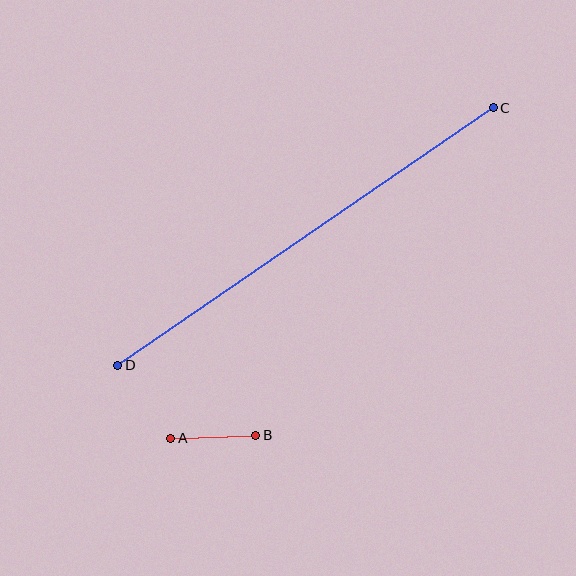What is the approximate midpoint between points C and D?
The midpoint is at approximately (306, 236) pixels.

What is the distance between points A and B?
The distance is approximately 85 pixels.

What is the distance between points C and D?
The distance is approximately 456 pixels.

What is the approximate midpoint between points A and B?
The midpoint is at approximately (213, 437) pixels.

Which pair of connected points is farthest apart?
Points C and D are farthest apart.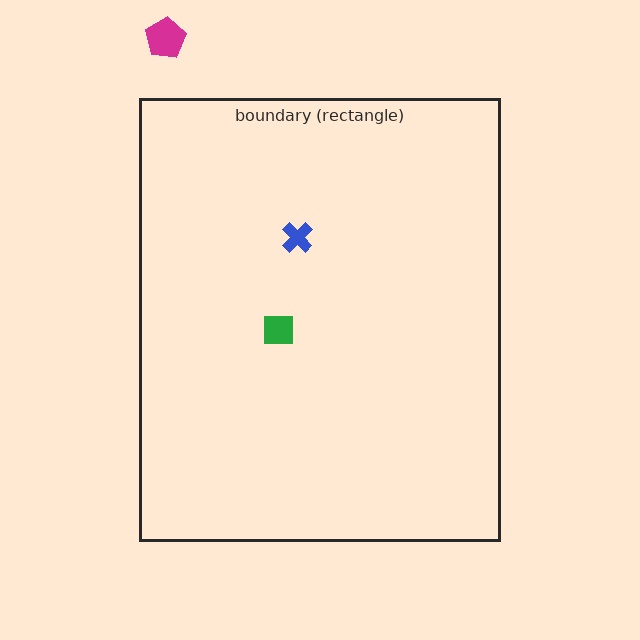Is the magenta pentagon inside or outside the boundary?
Outside.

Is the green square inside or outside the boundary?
Inside.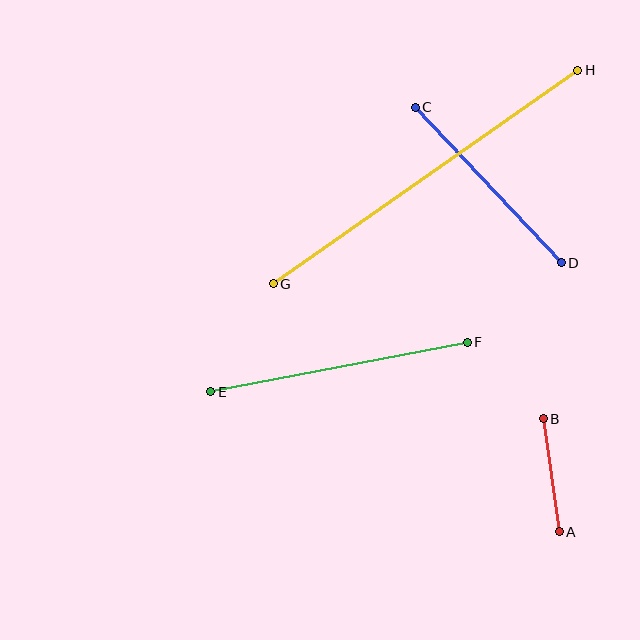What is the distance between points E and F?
The distance is approximately 261 pixels.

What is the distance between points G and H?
The distance is approximately 372 pixels.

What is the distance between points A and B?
The distance is approximately 114 pixels.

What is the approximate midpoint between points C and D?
The midpoint is at approximately (488, 185) pixels.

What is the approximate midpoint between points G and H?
The midpoint is at approximately (425, 177) pixels.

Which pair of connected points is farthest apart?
Points G and H are farthest apart.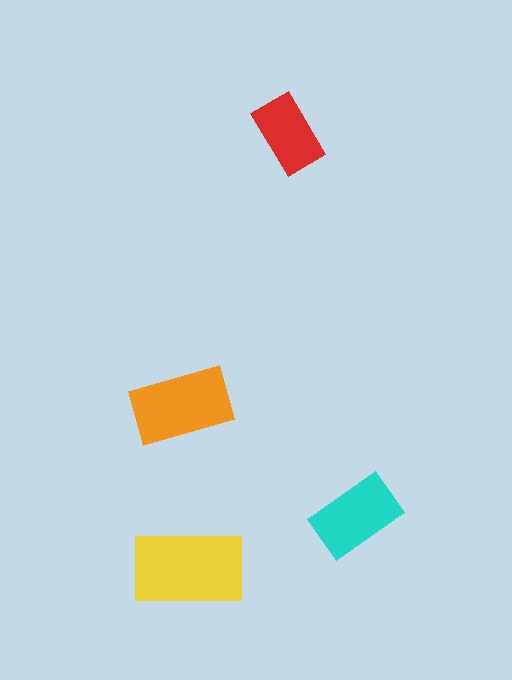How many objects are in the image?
There are 4 objects in the image.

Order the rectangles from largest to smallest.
the yellow one, the orange one, the cyan one, the red one.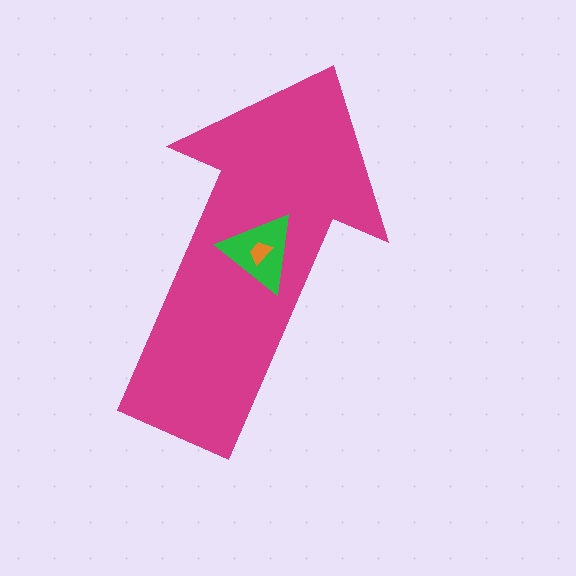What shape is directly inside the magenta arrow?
The green triangle.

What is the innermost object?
The orange trapezoid.